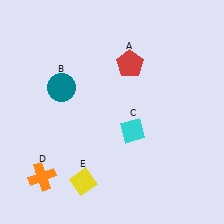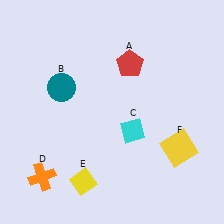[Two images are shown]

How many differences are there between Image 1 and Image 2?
There is 1 difference between the two images.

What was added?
A yellow square (F) was added in Image 2.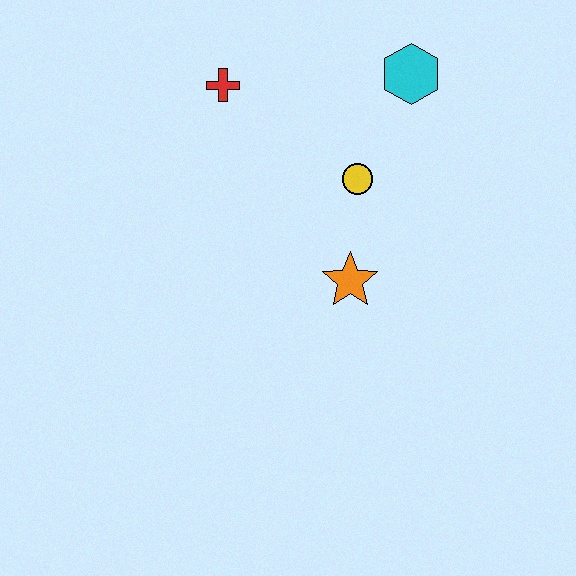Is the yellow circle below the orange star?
No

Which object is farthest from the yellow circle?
The red cross is farthest from the yellow circle.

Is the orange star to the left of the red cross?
No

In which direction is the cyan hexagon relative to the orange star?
The cyan hexagon is above the orange star.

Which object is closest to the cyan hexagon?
The yellow circle is closest to the cyan hexagon.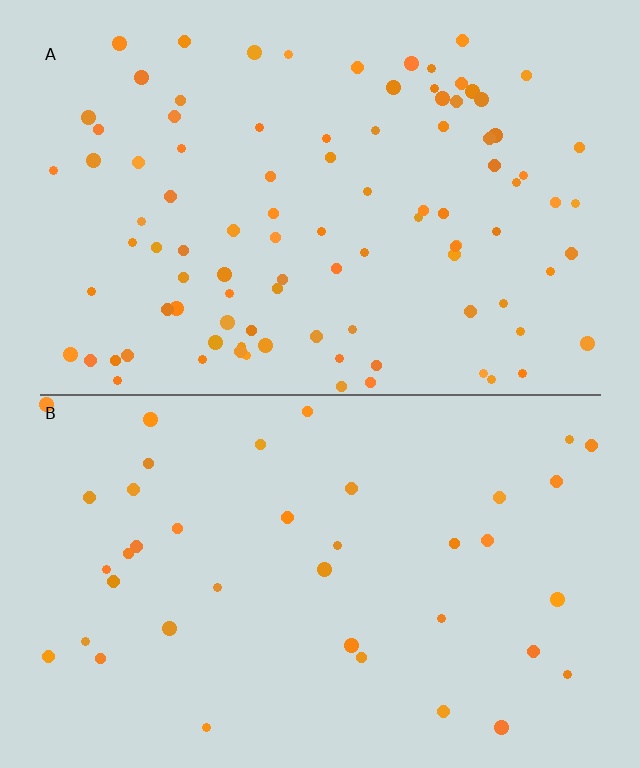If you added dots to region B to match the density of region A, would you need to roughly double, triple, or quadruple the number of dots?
Approximately double.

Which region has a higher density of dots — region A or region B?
A (the top).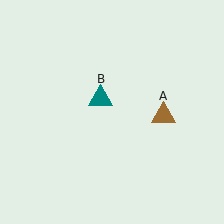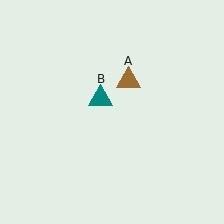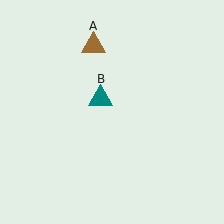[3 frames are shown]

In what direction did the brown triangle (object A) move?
The brown triangle (object A) moved up and to the left.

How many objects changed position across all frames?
1 object changed position: brown triangle (object A).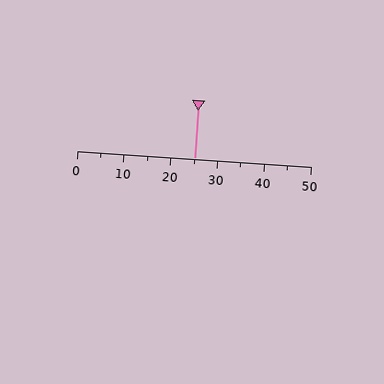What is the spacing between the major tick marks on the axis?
The major ticks are spaced 10 apart.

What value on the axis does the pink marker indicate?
The marker indicates approximately 25.